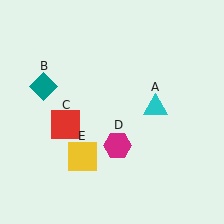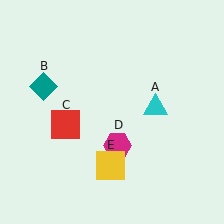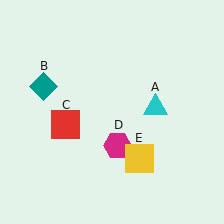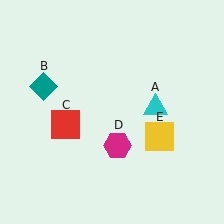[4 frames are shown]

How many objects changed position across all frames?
1 object changed position: yellow square (object E).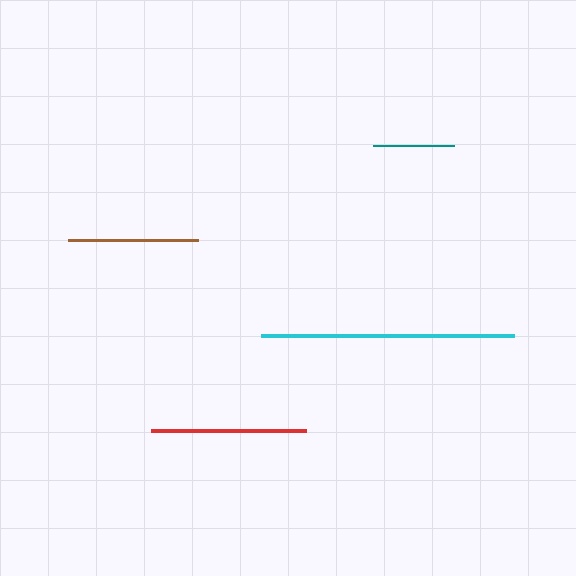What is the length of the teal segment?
The teal segment is approximately 81 pixels long.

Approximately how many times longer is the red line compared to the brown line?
The red line is approximately 1.2 times the length of the brown line.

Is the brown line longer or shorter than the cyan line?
The cyan line is longer than the brown line.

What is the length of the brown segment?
The brown segment is approximately 131 pixels long.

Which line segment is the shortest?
The teal line is the shortest at approximately 81 pixels.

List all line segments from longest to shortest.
From longest to shortest: cyan, red, brown, teal.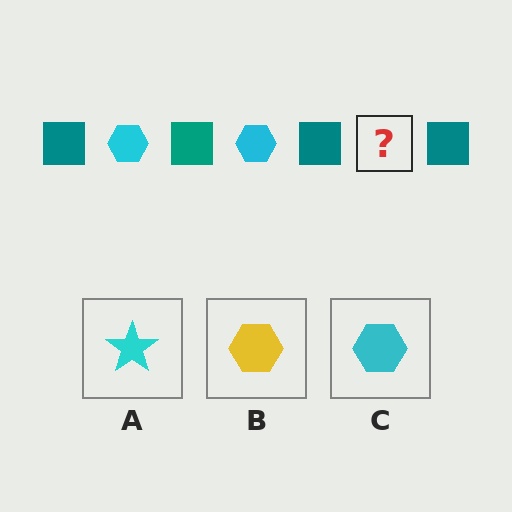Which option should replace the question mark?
Option C.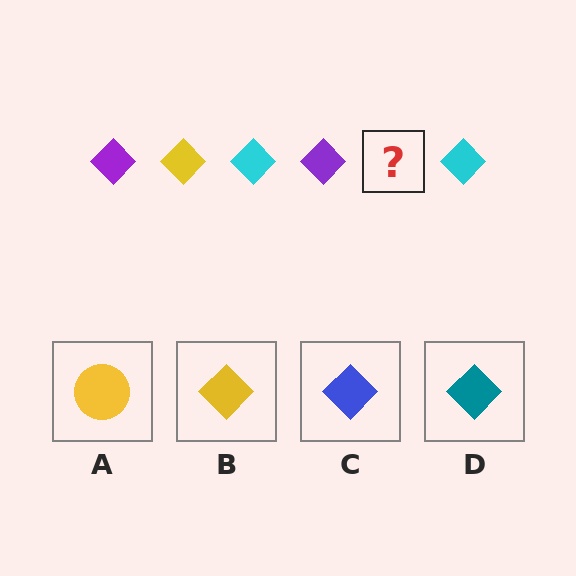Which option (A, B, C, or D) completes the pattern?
B.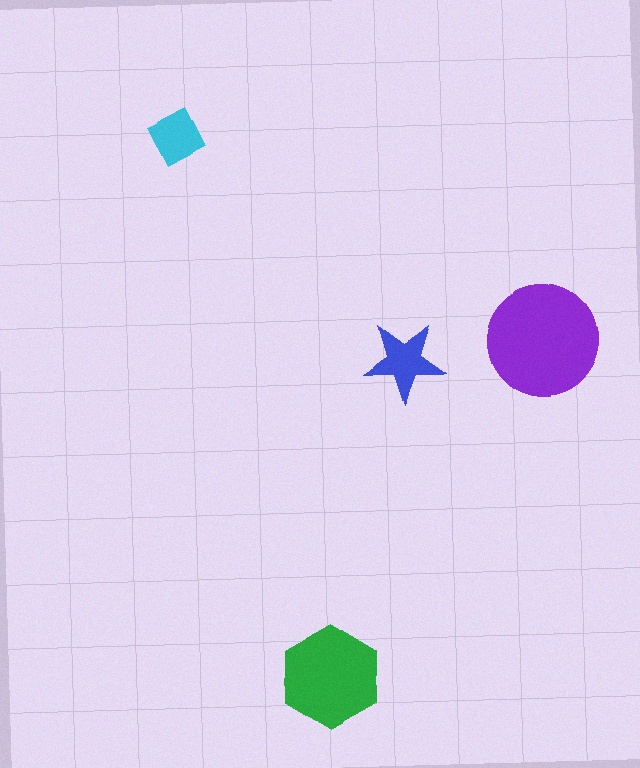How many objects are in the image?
There are 4 objects in the image.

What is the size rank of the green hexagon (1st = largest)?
2nd.